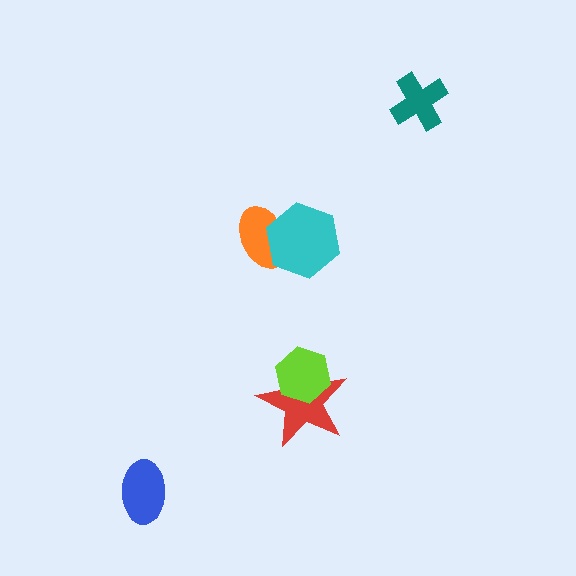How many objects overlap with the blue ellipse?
0 objects overlap with the blue ellipse.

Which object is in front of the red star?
The lime hexagon is in front of the red star.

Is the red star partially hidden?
Yes, it is partially covered by another shape.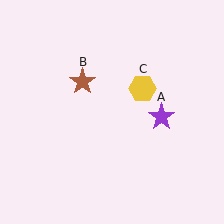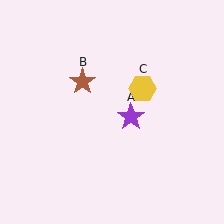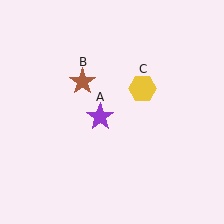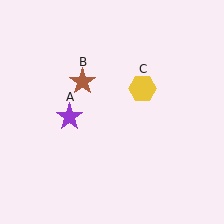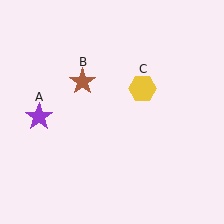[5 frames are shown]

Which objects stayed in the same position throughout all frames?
Brown star (object B) and yellow hexagon (object C) remained stationary.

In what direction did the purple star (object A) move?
The purple star (object A) moved left.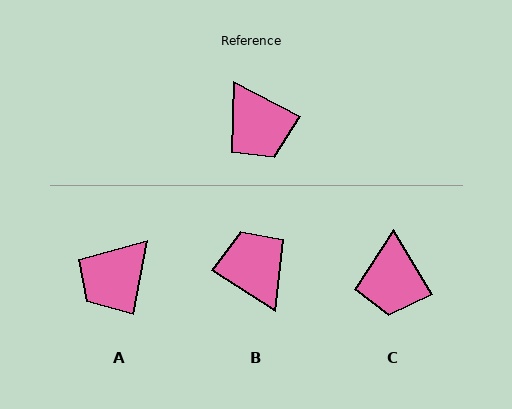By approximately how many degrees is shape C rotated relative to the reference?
Approximately 32 degrees clockwise.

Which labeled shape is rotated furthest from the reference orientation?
B, about 175 degrees away.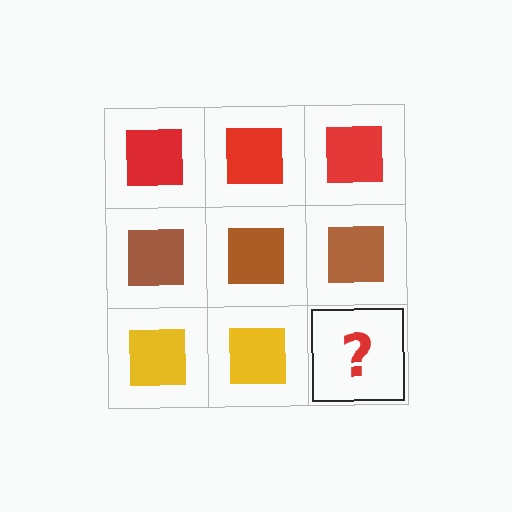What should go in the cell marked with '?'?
The missing cell should contain a yellow square.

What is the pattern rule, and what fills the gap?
The rule is that each row has a consistent color. The gap should be filled with a yellow square.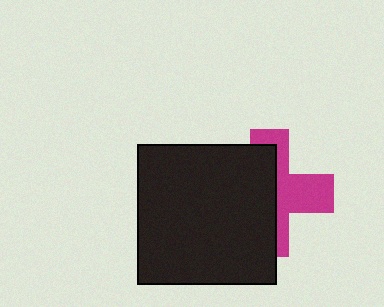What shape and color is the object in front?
The object in front is a black square.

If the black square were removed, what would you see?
You would see the complete magenta cross.